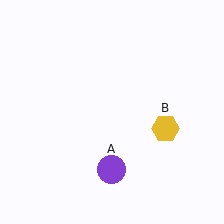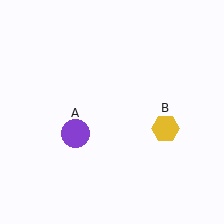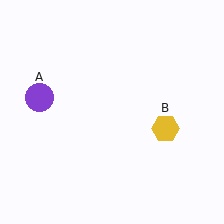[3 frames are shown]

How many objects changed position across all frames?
1 object changed position: purple circle (object A).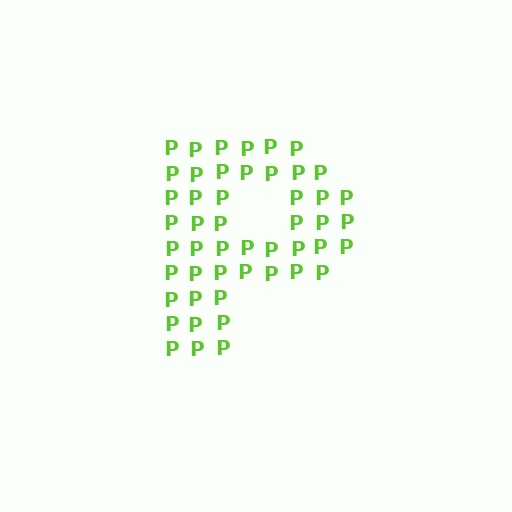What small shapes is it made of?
It is made of small letter P's.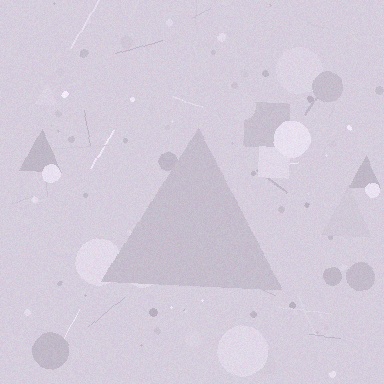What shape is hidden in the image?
A triangle is hidden in the image.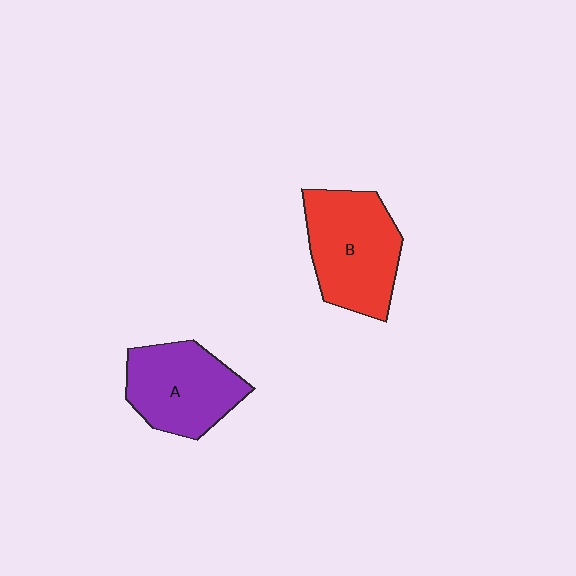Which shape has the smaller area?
Shape A (purple).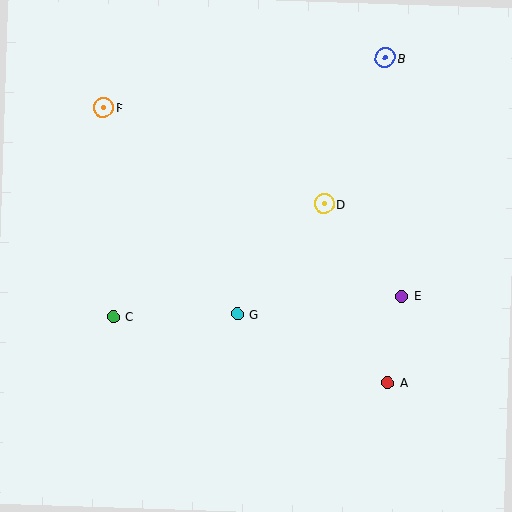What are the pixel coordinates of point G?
Point G is at (237, 314).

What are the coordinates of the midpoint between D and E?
The midpoint between D and E is at (363, 250).